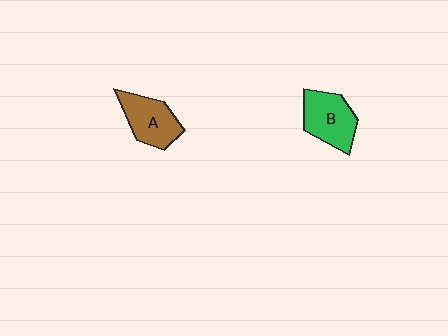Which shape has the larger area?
Shape B (green).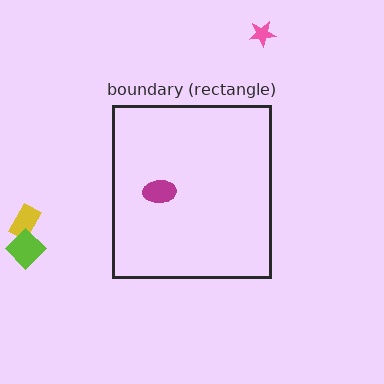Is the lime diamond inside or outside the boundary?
Outside.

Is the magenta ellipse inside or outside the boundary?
Inside.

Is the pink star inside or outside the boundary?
Outside.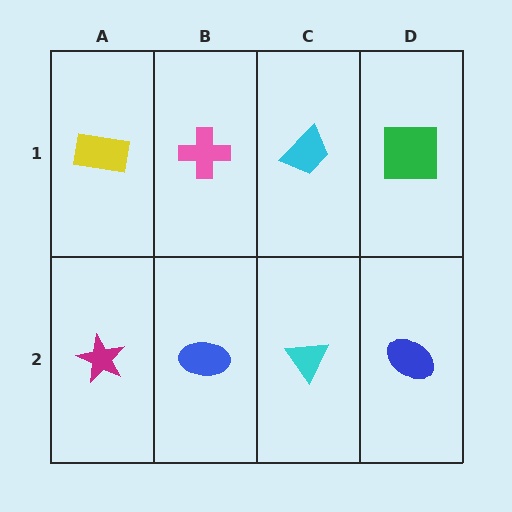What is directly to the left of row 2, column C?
A blue ellipse.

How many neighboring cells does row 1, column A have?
2.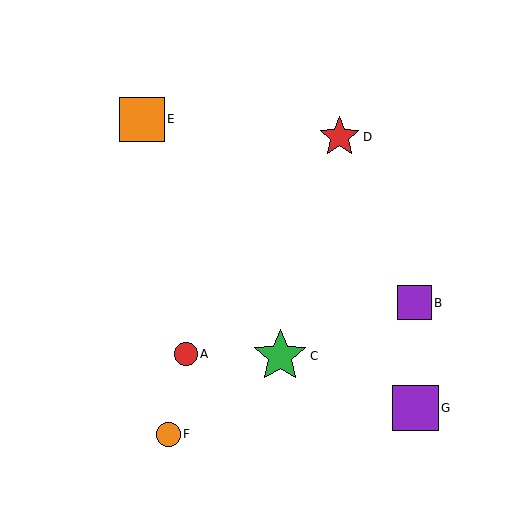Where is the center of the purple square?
The center of the purple square is at (416, 408).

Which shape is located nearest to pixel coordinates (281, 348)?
The green star (labeled C) at (280, 356) is nearest to that location.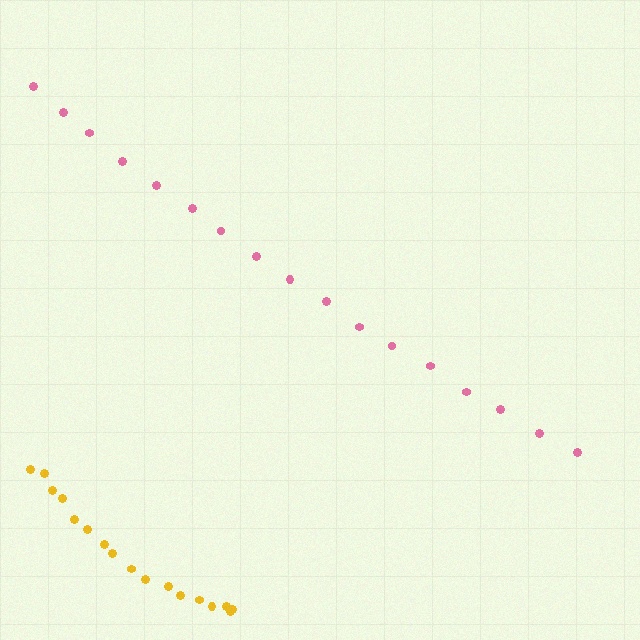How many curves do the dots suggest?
There are 2 distinct paths.